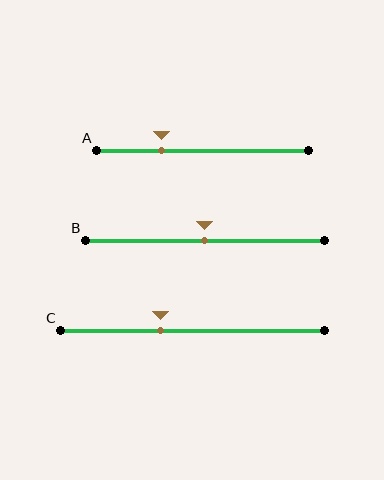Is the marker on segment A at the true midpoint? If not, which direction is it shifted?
No, the marker on segment A is shifted to the left by about 20% of the segment length.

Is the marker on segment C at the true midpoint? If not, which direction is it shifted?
No, the marker on segment C is shifted to the left by about 12% of the segment length.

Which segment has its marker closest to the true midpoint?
Segment B has its marker closest to the true midpoint.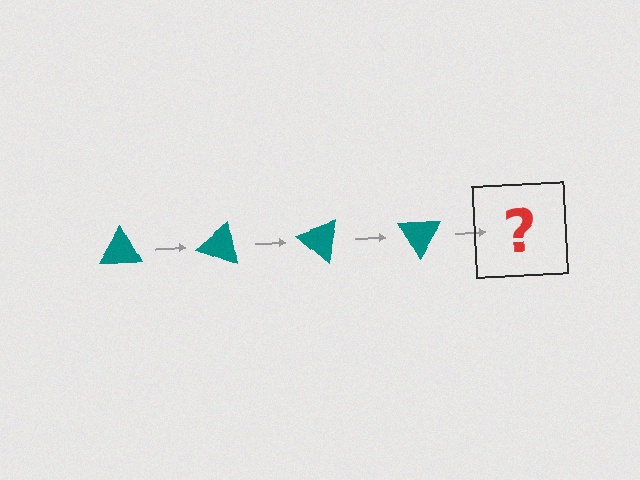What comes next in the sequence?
The next element should be a teal triangle rotated 80 degrees.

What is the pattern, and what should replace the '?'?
The pattern is that the triangle rotates 20 degrees each step. The '?' should be a teal triangle rotated 80 degrees.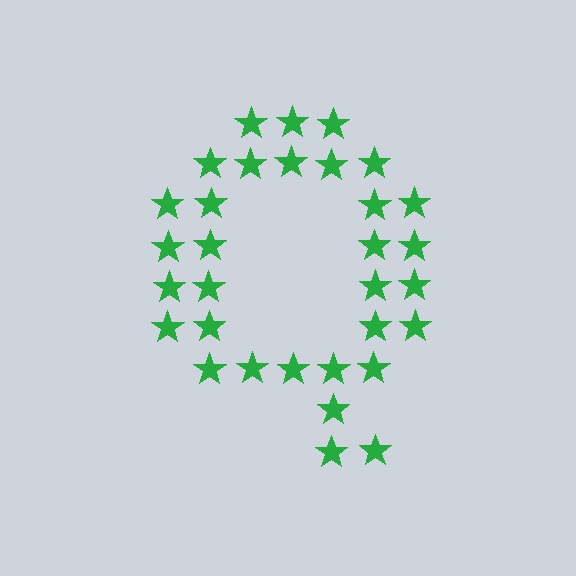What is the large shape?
The large shape is the letter Q.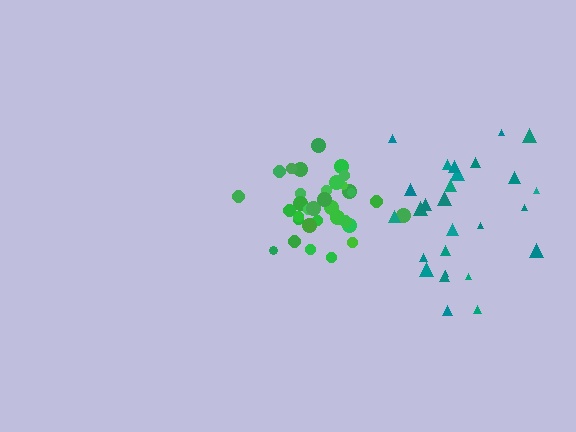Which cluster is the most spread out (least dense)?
Teal.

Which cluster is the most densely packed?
Green.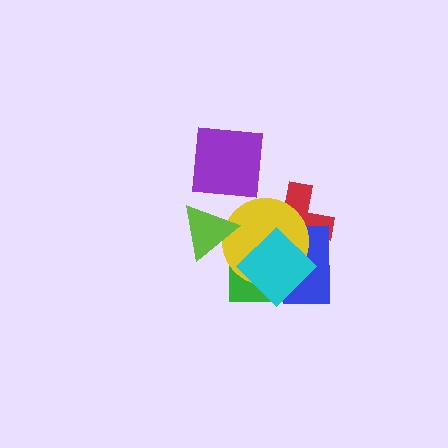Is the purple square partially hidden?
No, no other shape covers it.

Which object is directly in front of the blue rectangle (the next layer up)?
The yellow circle is directly in front of the blue rectangle.